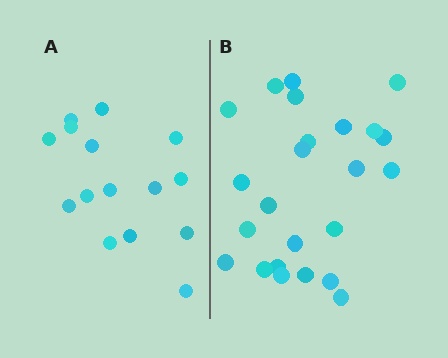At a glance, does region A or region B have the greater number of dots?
Region B (the right region) has more dots.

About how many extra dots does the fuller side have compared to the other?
Region B has roughly 8 or so more dots than region A.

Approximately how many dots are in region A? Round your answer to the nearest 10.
About 20 dots. (The exact count is 15, which rounds to 20.)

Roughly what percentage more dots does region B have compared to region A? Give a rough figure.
About 60% more.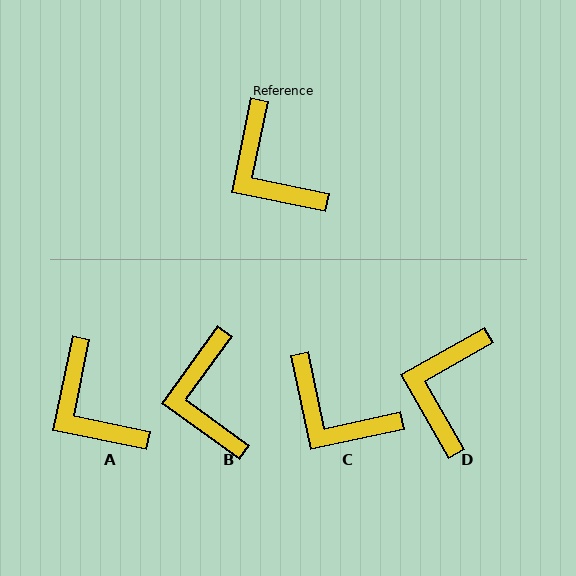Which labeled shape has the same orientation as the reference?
A.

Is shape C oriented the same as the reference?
No, it is off by about 24 degrees.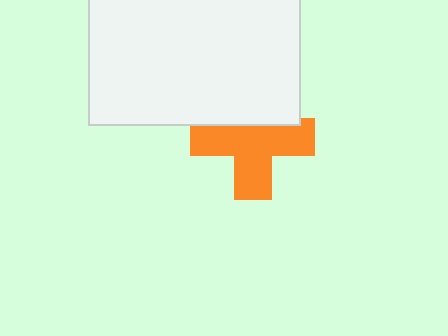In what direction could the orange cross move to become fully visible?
The orange cross could move down. That would shift it out from behind the white rectangle entirely.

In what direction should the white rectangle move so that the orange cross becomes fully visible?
The white rectangle should move up. That is the shortest direction to clear the overlap and leave the orange cross fully visible.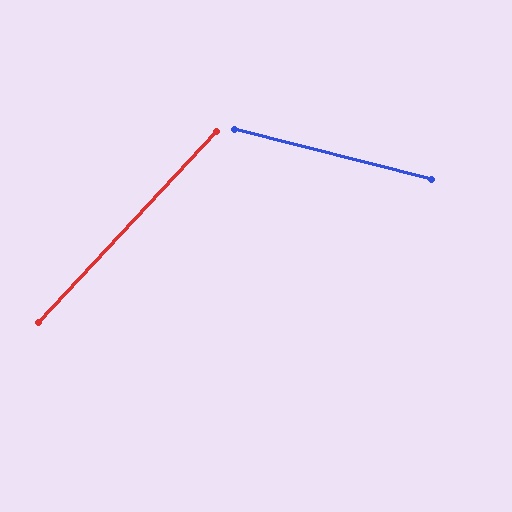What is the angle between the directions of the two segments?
Approximately 61 degrees.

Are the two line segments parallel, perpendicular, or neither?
Neither parallel nor perpendicular — they differ by about 61°.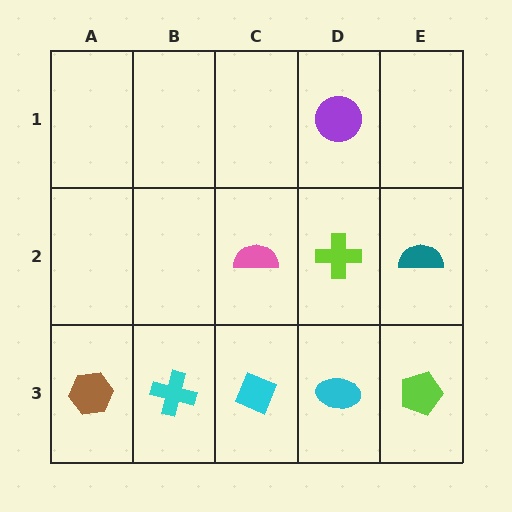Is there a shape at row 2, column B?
No, that cell is empty.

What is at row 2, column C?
A pink semicircle.